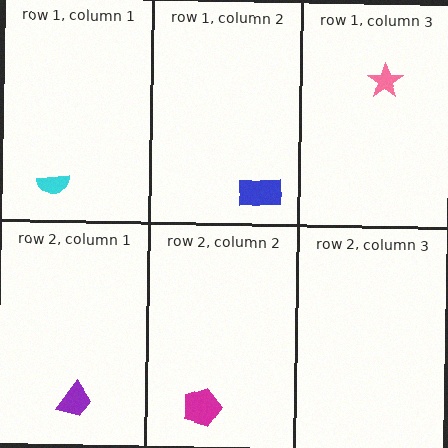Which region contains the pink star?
The row 1, column 3 region.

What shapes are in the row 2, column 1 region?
The purple trapezoid.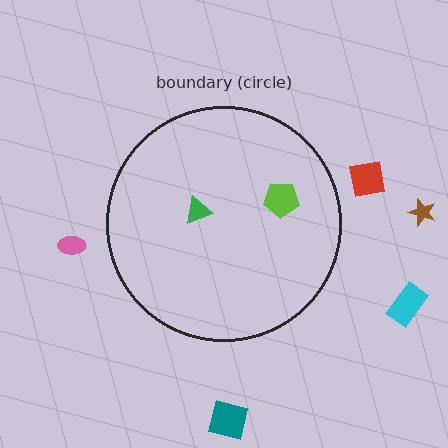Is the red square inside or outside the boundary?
Outside.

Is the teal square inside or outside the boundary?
Outside.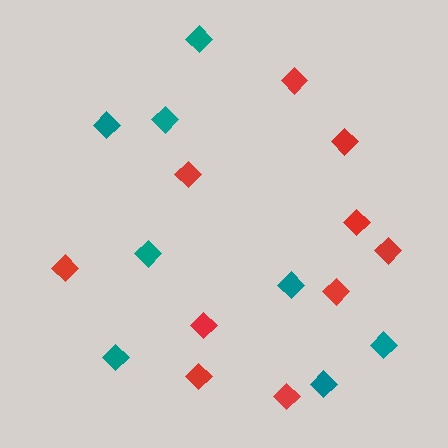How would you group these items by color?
There are 2 groups: one group of red diamonds (10) and one group of teal diamonds (8).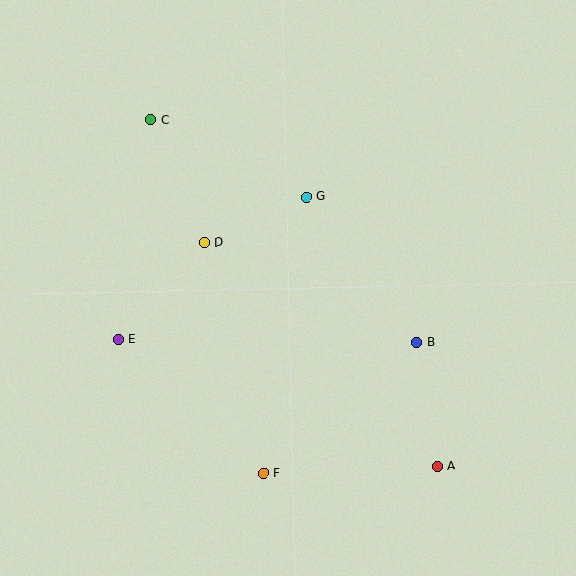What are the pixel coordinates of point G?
Point G is at (306, 197).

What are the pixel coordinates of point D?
Point D is at (204, 242).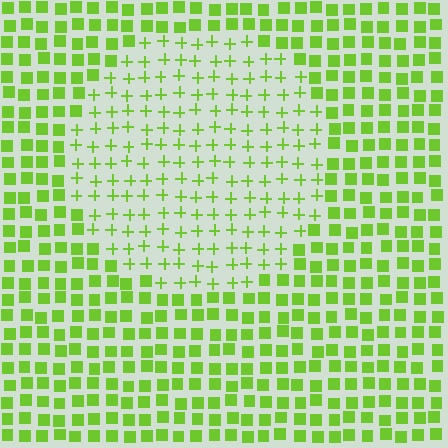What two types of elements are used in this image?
The image uses plus signs inside the circle region and squares outside it.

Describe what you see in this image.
The image is filled with small lime elements arranged in a uniform grid. A circle-shaped region contains plus signs, while the surrounding area contains squares. The boundary is defined purely by the change in element shape.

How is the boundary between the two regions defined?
The boundary is defined by a change in element shape: plus signs inside vs. squares outside. All elements share the same color and spacing.